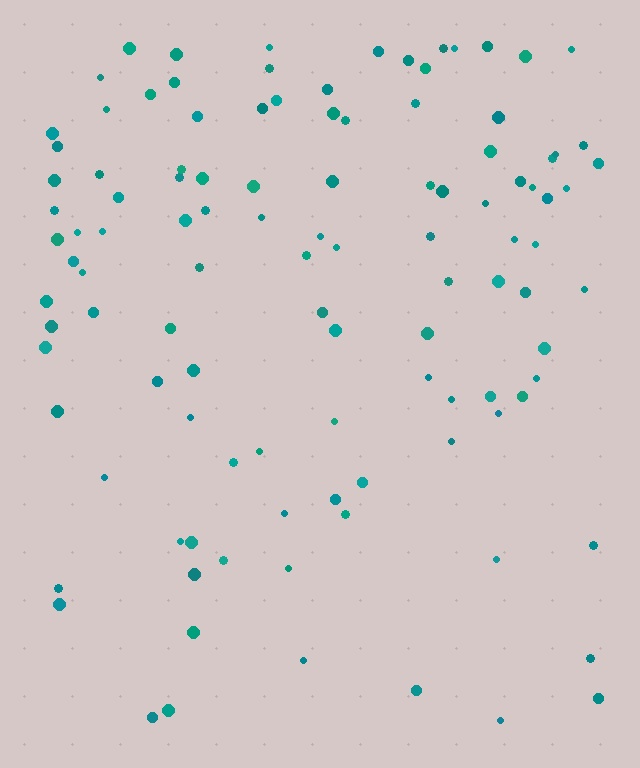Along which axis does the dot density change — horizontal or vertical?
Vertical.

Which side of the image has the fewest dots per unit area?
The bottom.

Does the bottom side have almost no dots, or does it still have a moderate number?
Still a moderate number, just noticeably fewer than the top.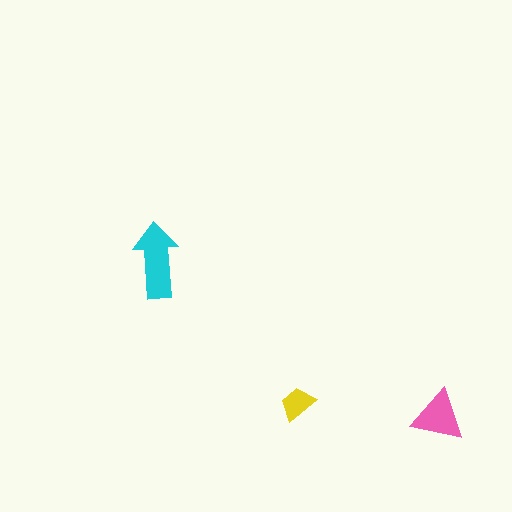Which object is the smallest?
The yellow trapezoid.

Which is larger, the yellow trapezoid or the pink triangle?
The pink triangle.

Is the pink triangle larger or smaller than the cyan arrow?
Smaller.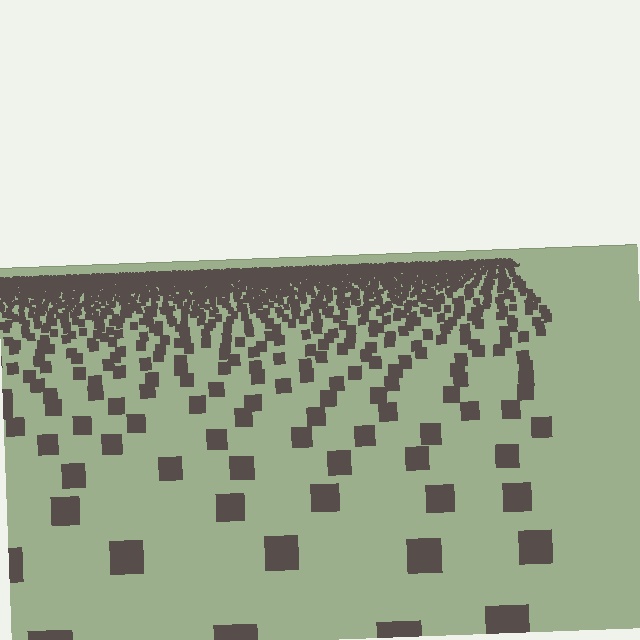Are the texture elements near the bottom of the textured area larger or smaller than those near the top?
Larger. Near the bottom, elements are closer to the viewer and appear at a bigger on-screen size.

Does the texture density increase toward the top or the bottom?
Density increases toward the top.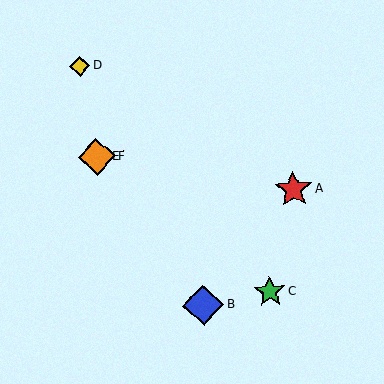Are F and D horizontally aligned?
No, F is at y≈157 and D is at y≈66.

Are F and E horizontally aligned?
Yes, both are at y≈157.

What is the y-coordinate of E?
Object E is at y≈157.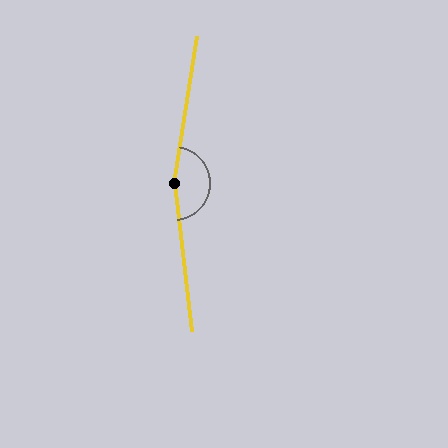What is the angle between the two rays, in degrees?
Approximately 164 degrees.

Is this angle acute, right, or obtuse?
It is obtuse.